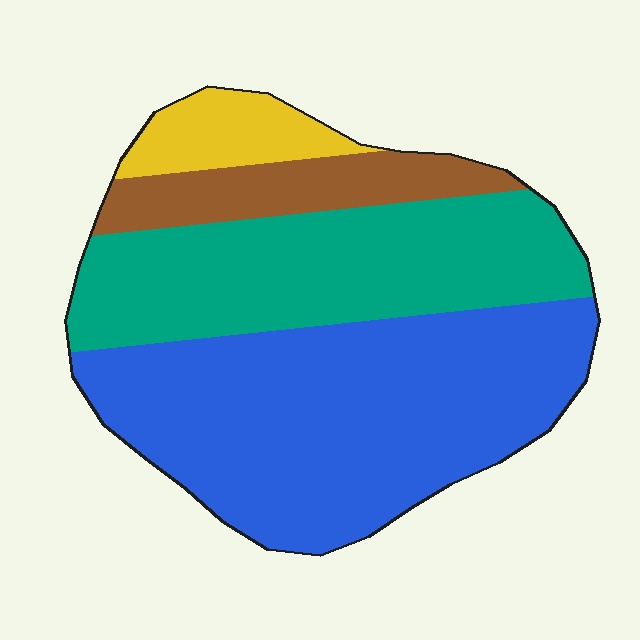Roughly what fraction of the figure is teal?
Teal covers around 30% of the figure.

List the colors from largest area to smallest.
From largest to smallest: blue, teal, brown, yellow.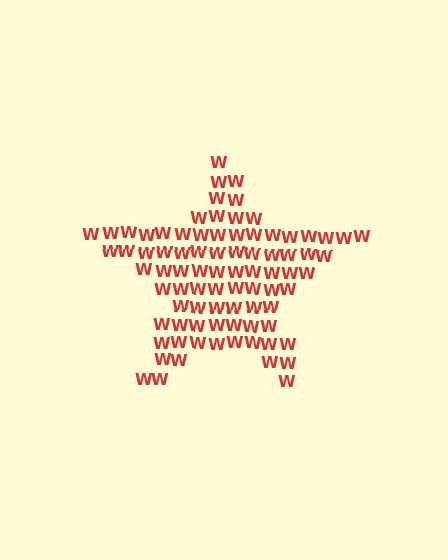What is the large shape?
The large shape is a star.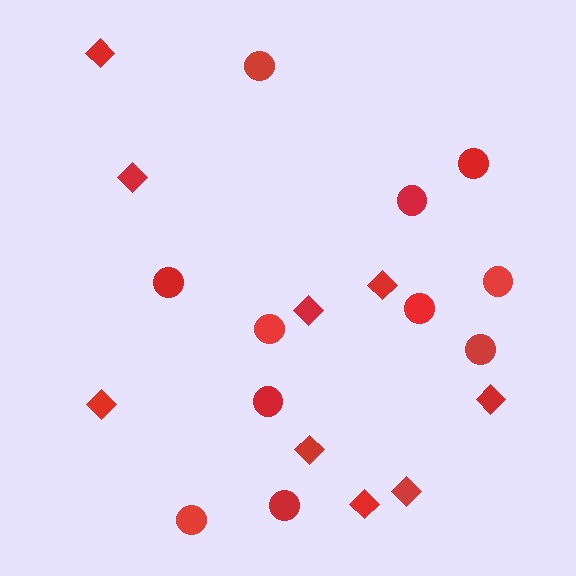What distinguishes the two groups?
There are 2 groups: one group of diamonds (9) and one group of circles (11).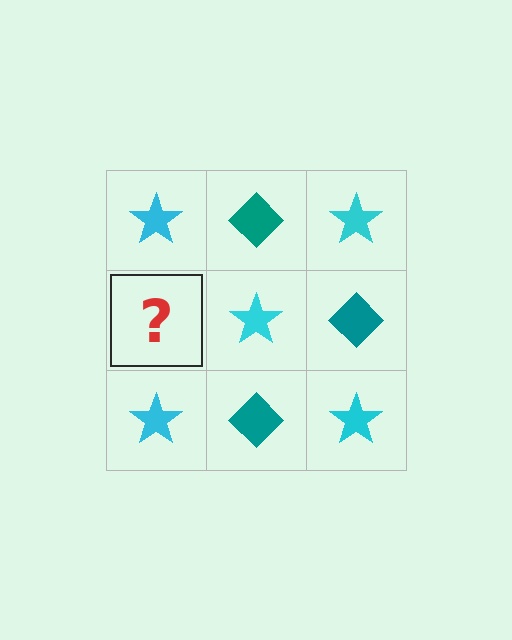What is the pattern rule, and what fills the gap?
The rule is that it alternates cyan star and teal diamond in a checkerboard pattern. The gap should be filled with a teal diamond.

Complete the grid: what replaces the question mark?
The question mark should be replaced with a teal diamond.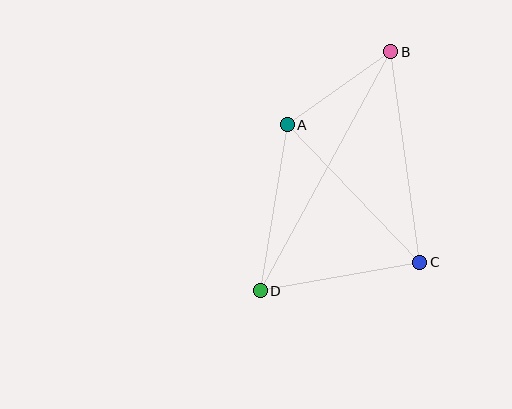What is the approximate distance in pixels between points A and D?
The distance between A and D is approximately 168 pixels.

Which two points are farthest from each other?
Points B and D are farthest from each other.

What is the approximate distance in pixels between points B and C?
The distance between B and C is approximately 212 pixels.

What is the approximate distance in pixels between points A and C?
The distance between A and C is approximately 191 pixels.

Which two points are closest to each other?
Points A and B are closest to each other.